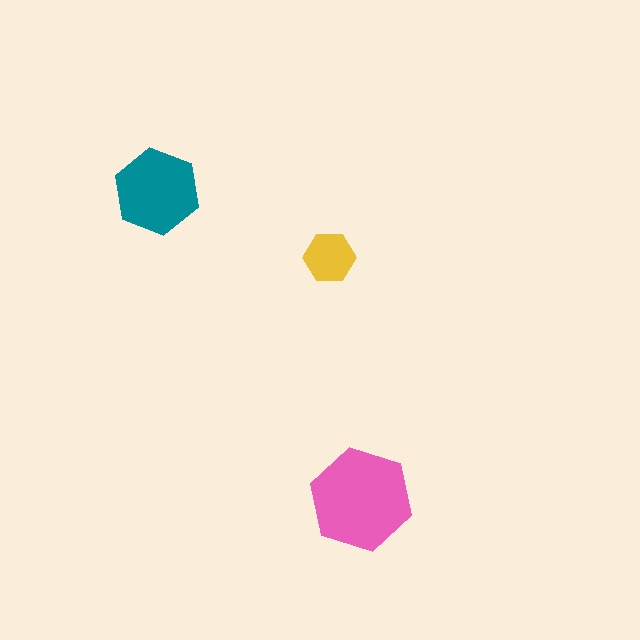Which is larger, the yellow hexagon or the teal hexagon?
The teal one.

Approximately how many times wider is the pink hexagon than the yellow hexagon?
About 2 times wider.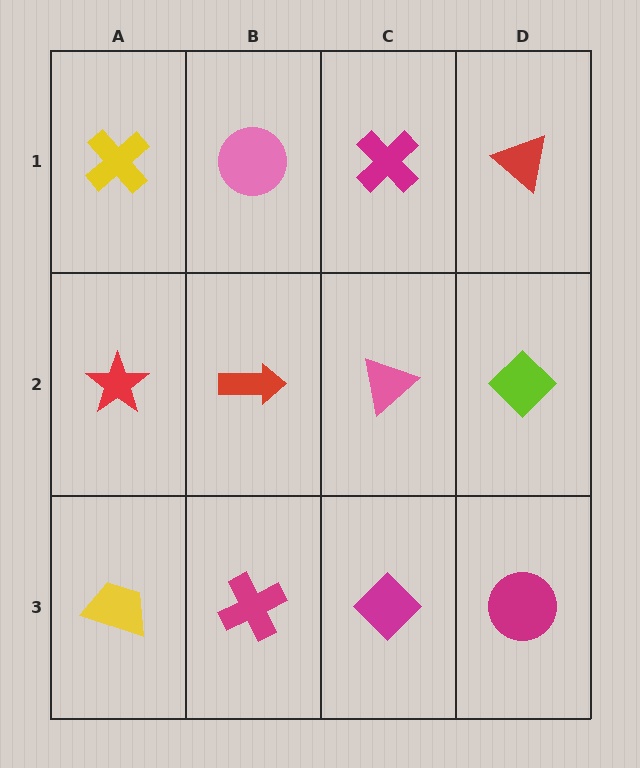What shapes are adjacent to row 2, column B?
A pink circle (row 1, column B), a magenta cross (row 3, column B), a red star (row 2, column A), a pink triangle (row 2, column C).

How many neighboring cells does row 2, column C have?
4.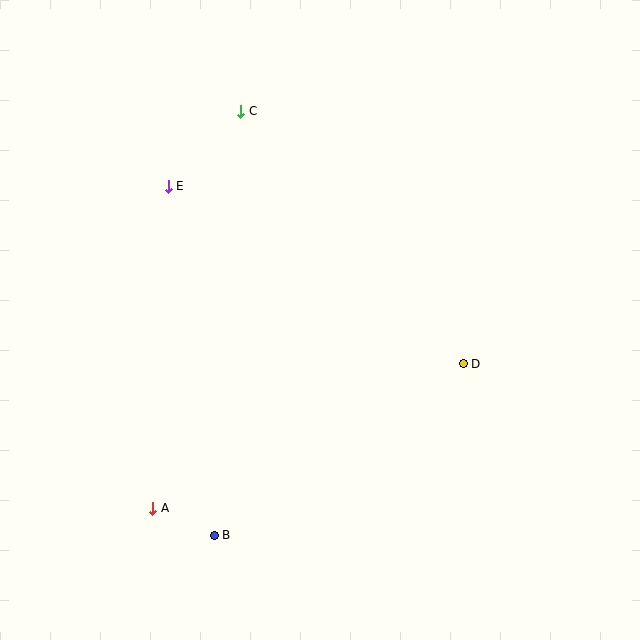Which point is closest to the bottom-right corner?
Point D is closest to the bottom-right corner.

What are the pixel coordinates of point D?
Point D is at (463, 363).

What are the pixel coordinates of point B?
Point B is at (214, 535).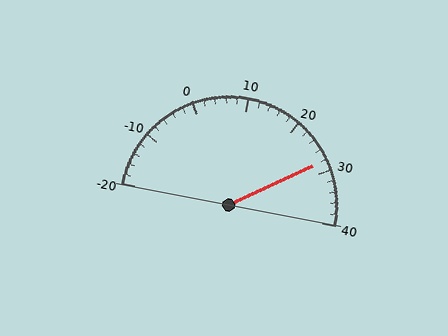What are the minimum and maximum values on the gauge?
The gauge ranges from -20 to 40.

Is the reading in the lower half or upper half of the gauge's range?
The reading is in the upper half of the range (-20 to 40).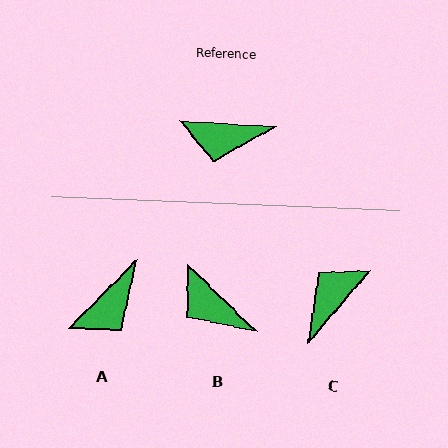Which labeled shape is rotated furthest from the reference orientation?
C, about 127 degrees away.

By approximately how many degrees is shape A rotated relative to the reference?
Approximately 49 degrees counter-clockwise.